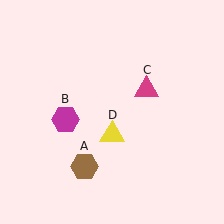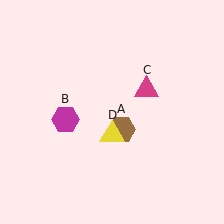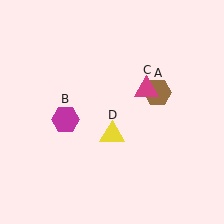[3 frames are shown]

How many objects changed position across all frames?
1 object changed position: brown hexagon (object A).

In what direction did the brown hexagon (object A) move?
The brown hexagon (object A) moved up and to the right.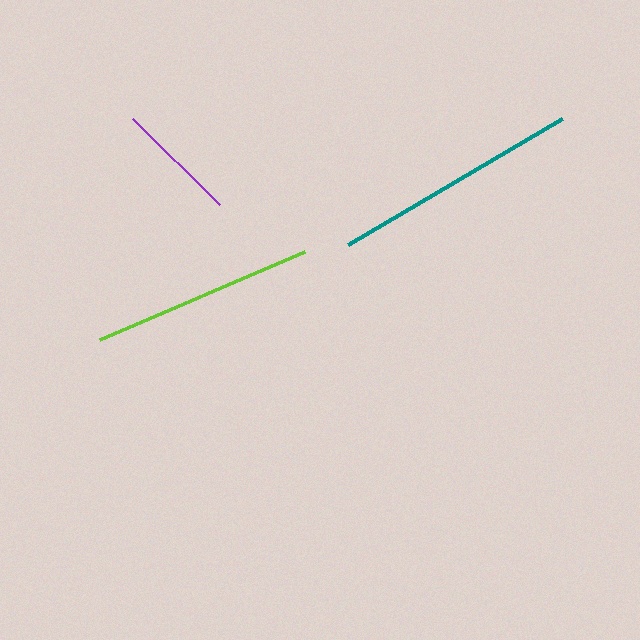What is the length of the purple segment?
The purple segment is approximately 123 pixels long.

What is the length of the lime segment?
The lime segment is approximately 223 pixels long.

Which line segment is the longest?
The teal line is the longest at approximately 249 pixels.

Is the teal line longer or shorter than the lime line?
The teal line is longer than the lime line.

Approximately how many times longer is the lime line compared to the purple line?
The lime line is approximately 1.8 times the length of the purple line.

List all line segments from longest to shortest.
From longest to shortest: teal, lime, purple.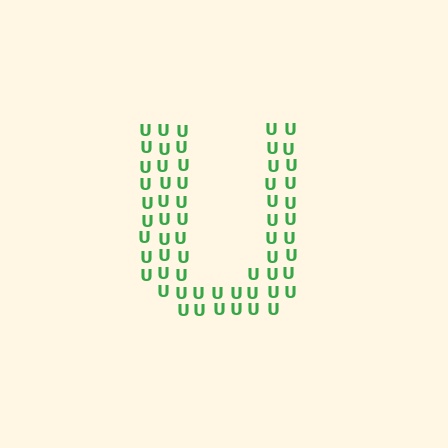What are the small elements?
The small elements are letter U's.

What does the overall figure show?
The overall figure shows the letter U.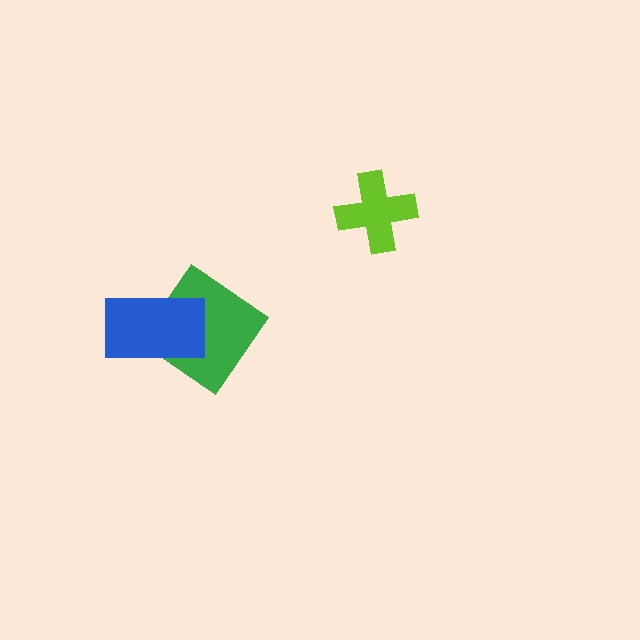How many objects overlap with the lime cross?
0 objects overlap with the lime cross.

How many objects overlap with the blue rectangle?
1 object overlaps with the blue rectangle.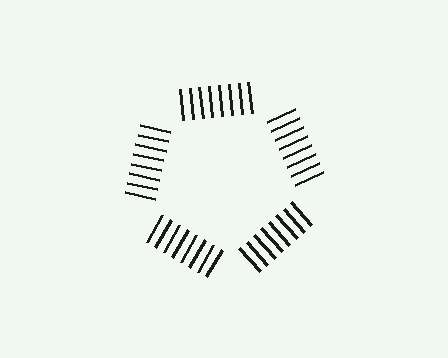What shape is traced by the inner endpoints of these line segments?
An illusory pentagon — the line segments terminate on its edges but no continuous stroke is drawn.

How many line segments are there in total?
40 — 8 along each of the 5 edges.